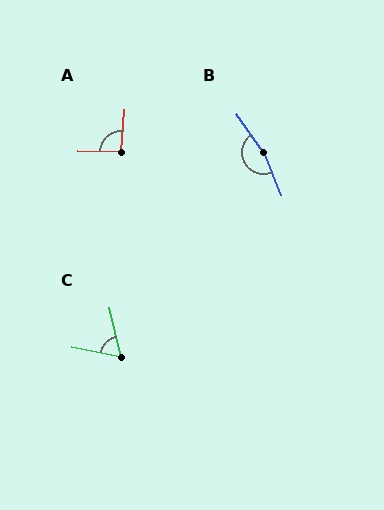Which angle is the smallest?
C, at approximately 65 degrees.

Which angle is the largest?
B, at approximately 167 degrees.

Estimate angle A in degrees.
Approximately 94 degrees.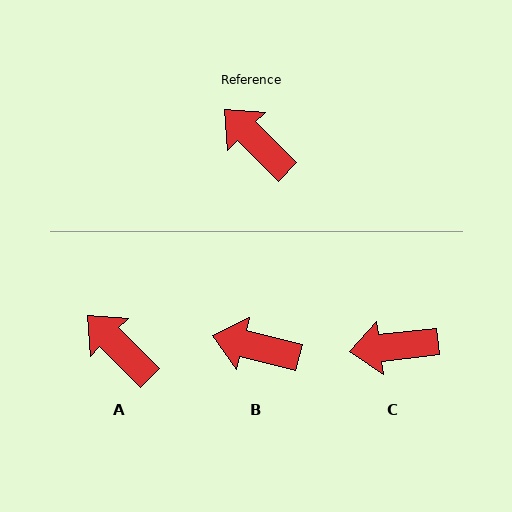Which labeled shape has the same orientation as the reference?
A.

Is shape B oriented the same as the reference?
No, it is off by about 30 degrees.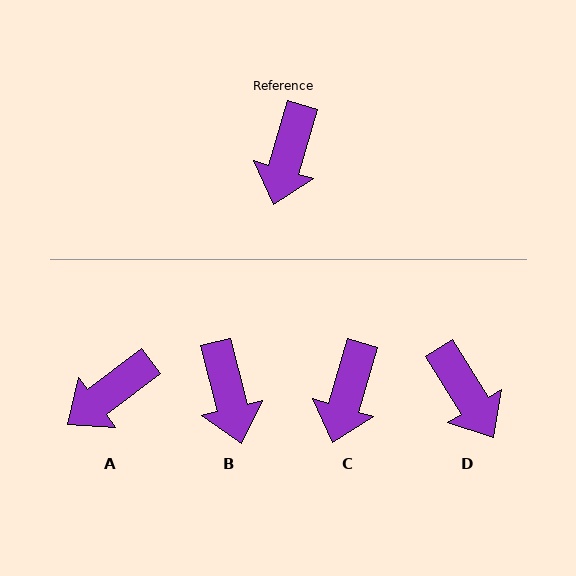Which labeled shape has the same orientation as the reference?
C.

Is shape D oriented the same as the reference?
No, it is off by about 48 degrees.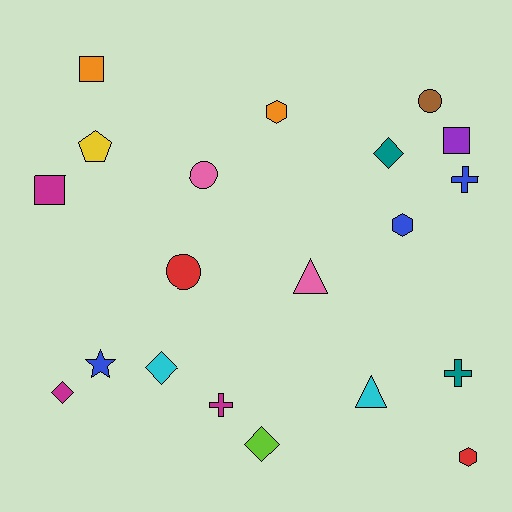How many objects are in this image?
There are 20 objects.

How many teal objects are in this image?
There are 2 teal objects.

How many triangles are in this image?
There are 2 triangles.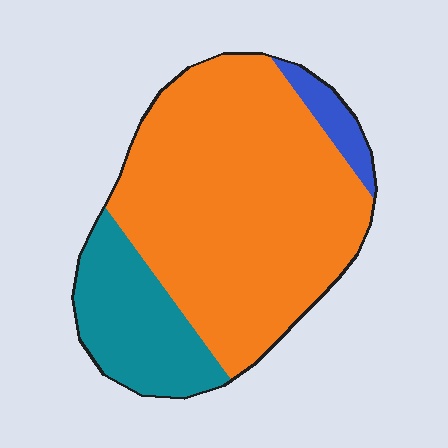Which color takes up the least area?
Blue, at roughly 5%.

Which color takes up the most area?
Orange, at roughly 75%.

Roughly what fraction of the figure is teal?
Teal covers 22% of the figure.